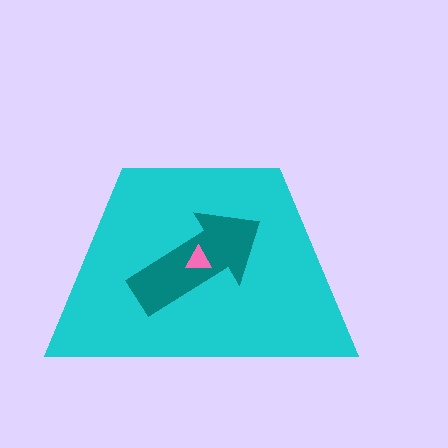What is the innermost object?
The pink triangle.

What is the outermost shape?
The cyan trapezoid.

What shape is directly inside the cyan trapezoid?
The teal arrow.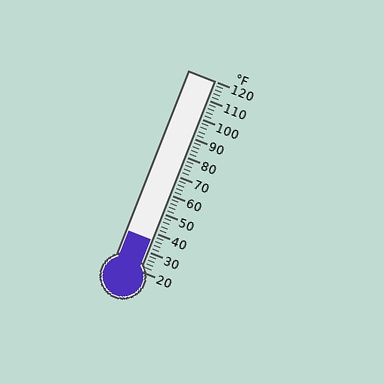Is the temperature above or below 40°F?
The temperature is below 40°F.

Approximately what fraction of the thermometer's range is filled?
The thermometer is filled to approximately 15% of its range.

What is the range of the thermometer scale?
The thermometer scale ranges from 20°F to 120°F.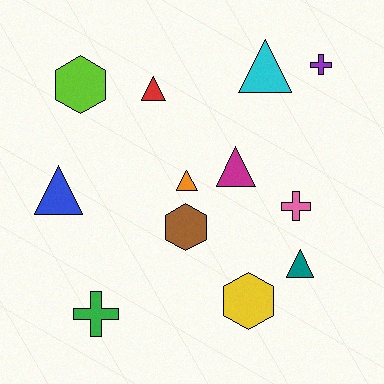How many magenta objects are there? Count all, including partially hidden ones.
There is 1 magenta object.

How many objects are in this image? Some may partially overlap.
There are 12 objects.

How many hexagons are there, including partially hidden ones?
There are 3 hexagons.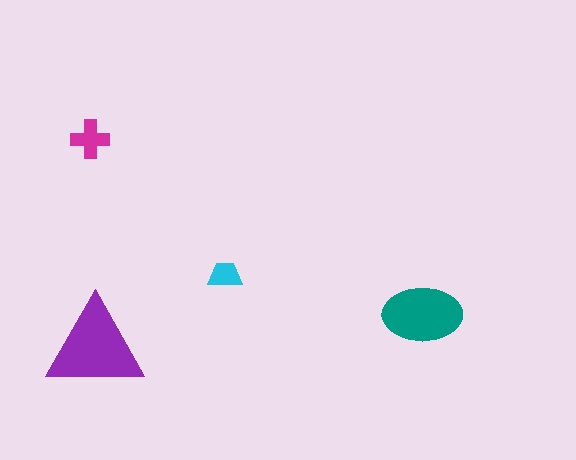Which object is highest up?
The magenta cross is topmost.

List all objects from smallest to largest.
The cyan trapezoid, the magenta cross, the teal ellipse, the purple triangle.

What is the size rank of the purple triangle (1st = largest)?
1st.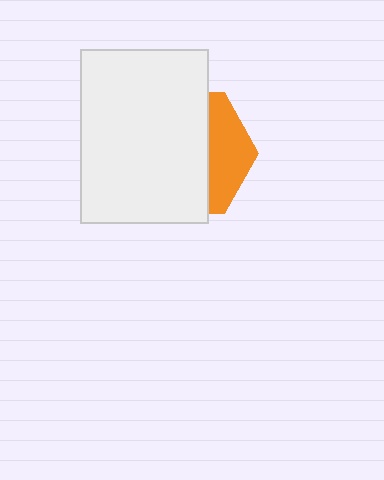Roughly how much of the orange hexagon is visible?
A small part of it is visible (roughly 31%).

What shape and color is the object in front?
The object in front is a white rectangle.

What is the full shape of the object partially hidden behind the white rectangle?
The partially hidden object is an orange hexagon.